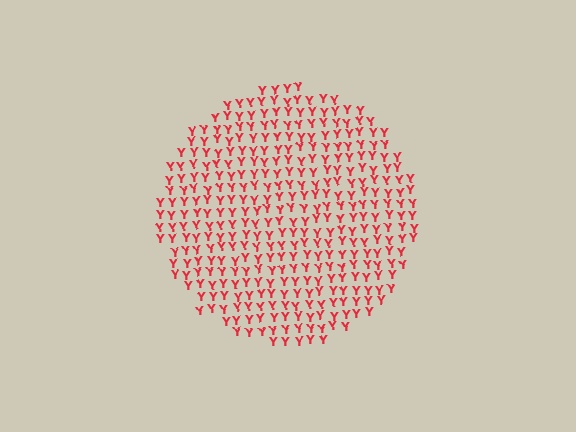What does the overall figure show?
The overall figure shows a circle.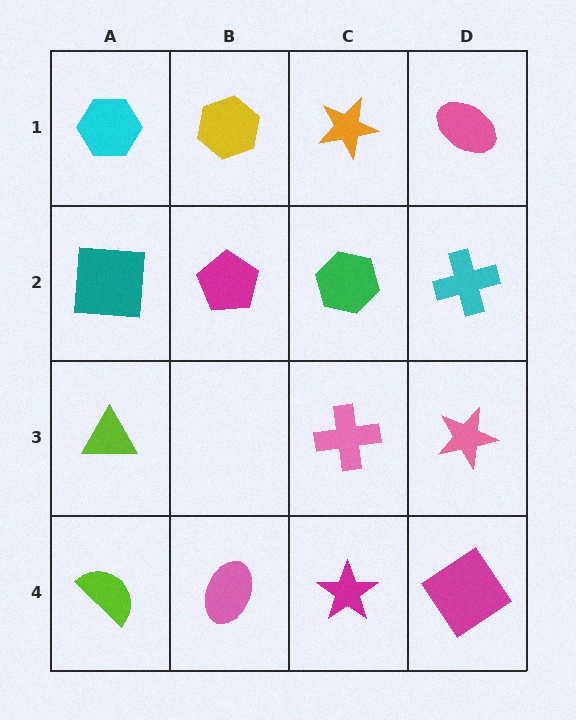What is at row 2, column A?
A teal square.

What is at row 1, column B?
A yellow hexagon.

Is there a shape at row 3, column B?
No, that cell is empty.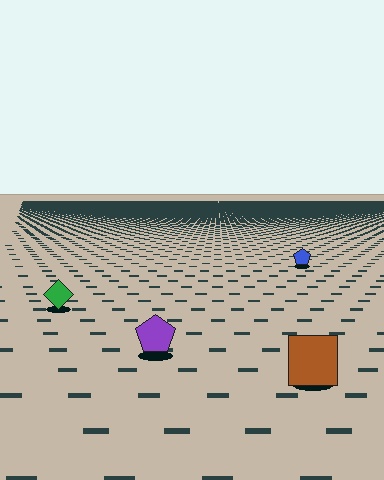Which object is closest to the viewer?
The brown square is closest. The texture marks near it are larger and more spread out.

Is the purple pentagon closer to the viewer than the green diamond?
Yes. The purple pentagon is closer — you can tell from the texture gradient: the ground texture is coarser near it.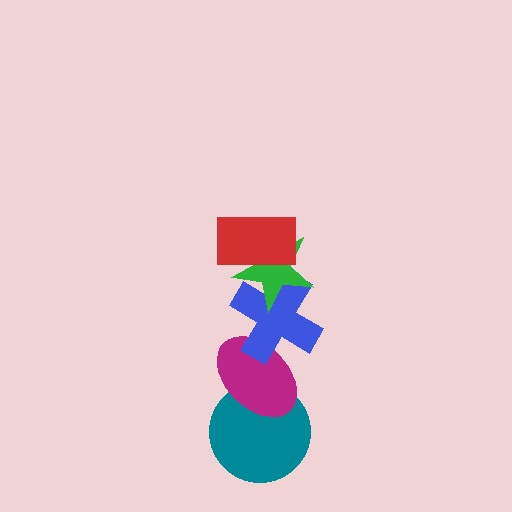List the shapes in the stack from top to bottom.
From top to bottom: the red rectangle, the green star, the blue cross, the magenta ellipse, the teal circle.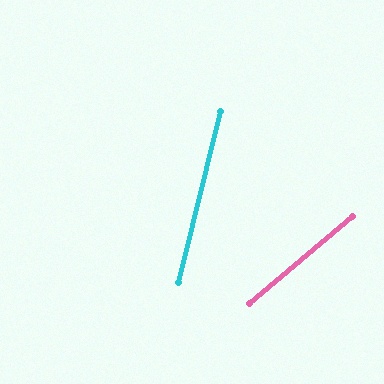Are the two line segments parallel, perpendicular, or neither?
Neither parallel nor perpendicular — they differ by about 36°.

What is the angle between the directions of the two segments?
Approximately 36 degrees.